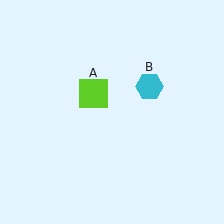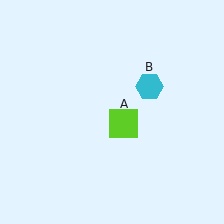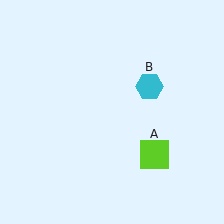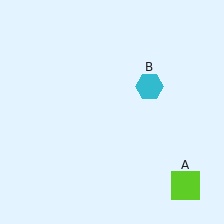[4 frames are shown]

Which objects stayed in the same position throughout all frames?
Cyan hexagon (object B) remained stationary.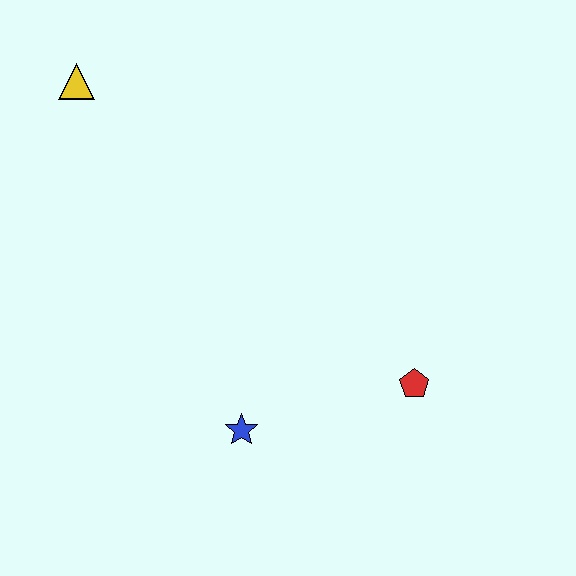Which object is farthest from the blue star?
The yellow triangle is farthest from the blue star.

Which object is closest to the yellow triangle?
The blue star is closest to the yellow triangle.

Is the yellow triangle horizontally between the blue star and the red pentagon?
No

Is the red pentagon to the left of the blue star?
No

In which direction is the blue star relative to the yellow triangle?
The blue star is below the yellow triangle.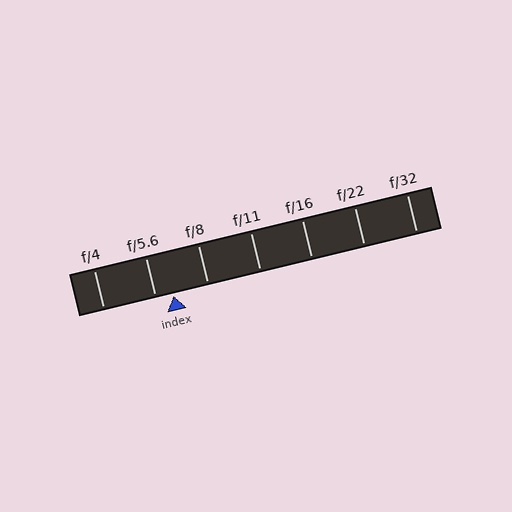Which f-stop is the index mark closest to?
The index mark is closest to f/5.6.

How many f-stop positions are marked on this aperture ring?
There are 7 f-stop positions marked.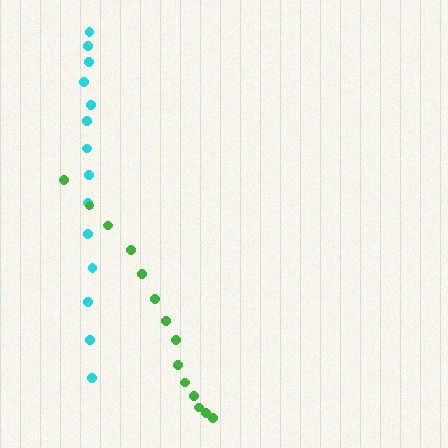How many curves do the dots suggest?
There are 2 distinct paths.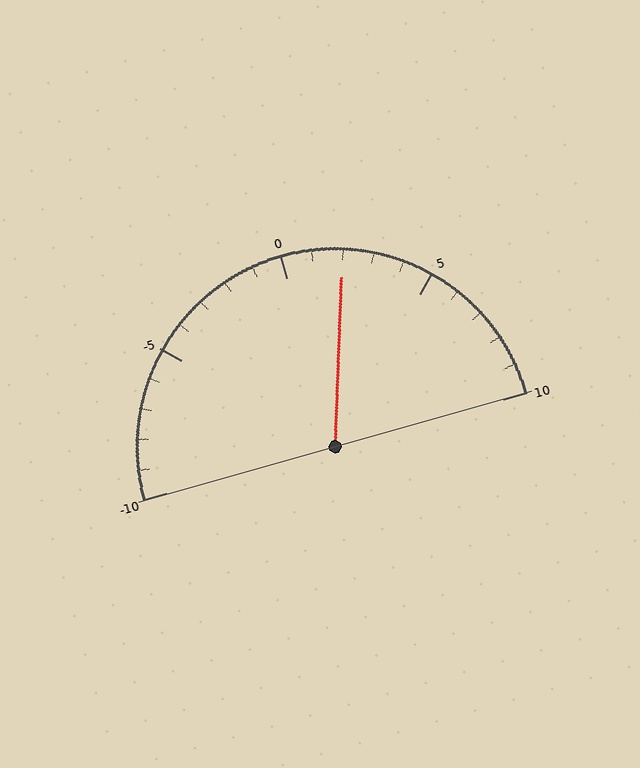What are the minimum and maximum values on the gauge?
The gauge ranges from -10 to 10.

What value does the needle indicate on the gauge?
The needle indicates approximately 2.